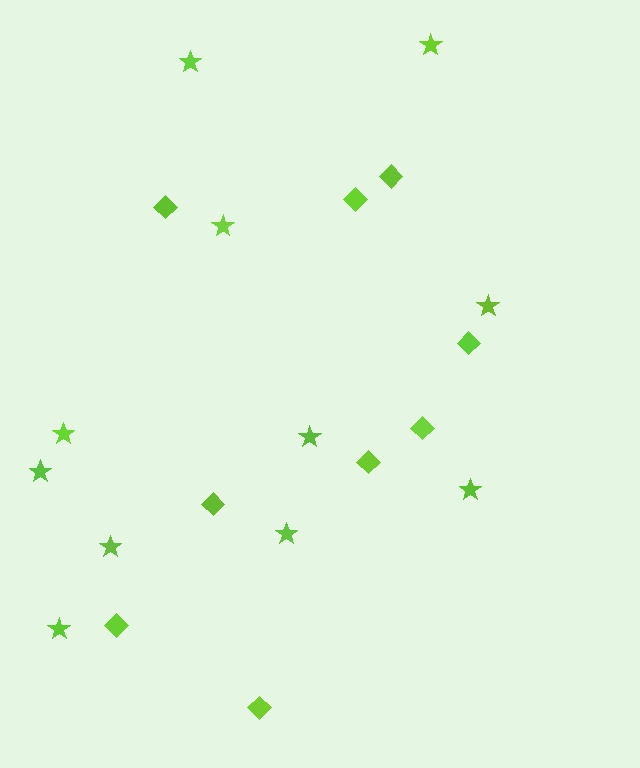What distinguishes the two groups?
There are 2 groups: one group of diamonds (9) and one group of stars (11).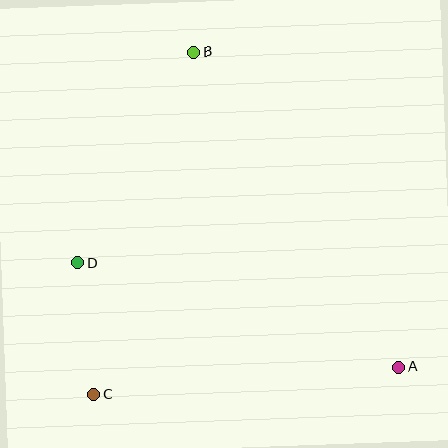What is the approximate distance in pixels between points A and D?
The distance between A and D is approximately 337 pixels.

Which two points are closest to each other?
Points C and D are closest to each other.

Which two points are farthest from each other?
Points A and B are farthest from each other.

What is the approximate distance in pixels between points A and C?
The distance between A and C is approximately 307 pixels.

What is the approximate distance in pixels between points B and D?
The distance between B and D is approximately 240 pixels.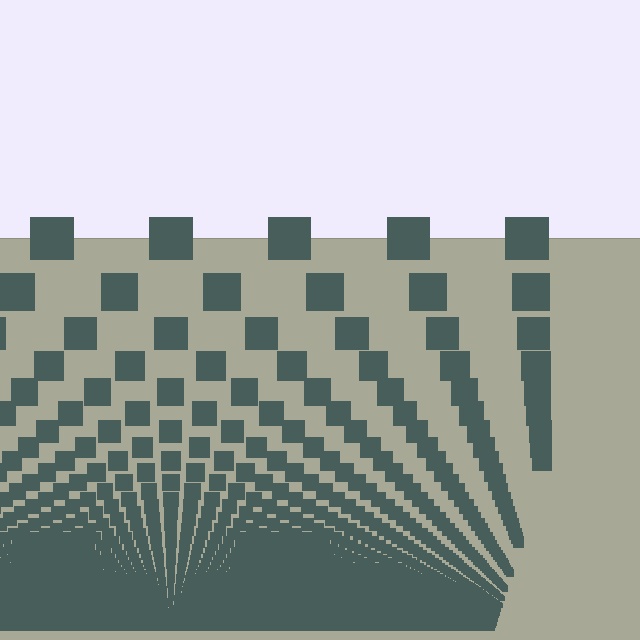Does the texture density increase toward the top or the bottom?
Density increases toward the bottom.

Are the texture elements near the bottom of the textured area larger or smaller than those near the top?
Smaller. The gradient is inverted — elements near the bottom are smaller and denser.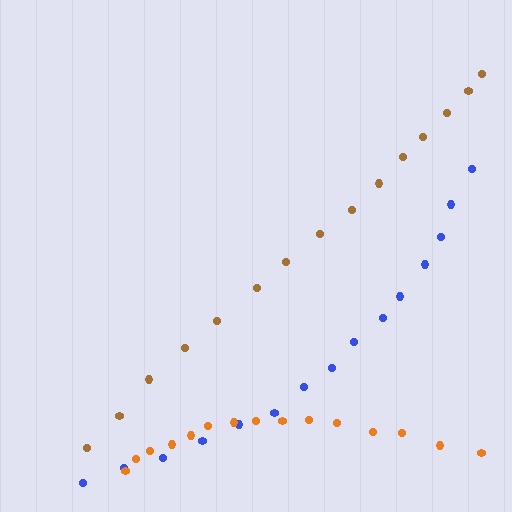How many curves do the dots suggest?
There are 3 distinct paths.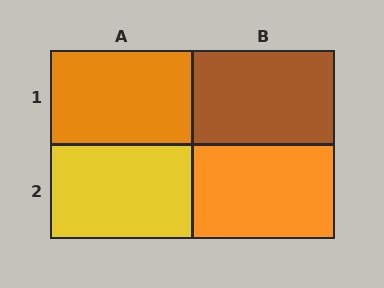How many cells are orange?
2 cells are orange.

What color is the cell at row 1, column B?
Brown.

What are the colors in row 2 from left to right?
Yellow, orange.